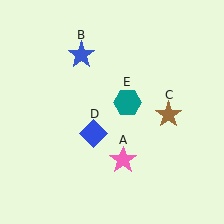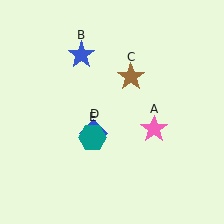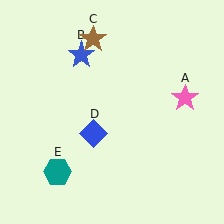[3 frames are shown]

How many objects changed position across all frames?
3 objects changed position: pink star (object A), brown star (object C), teal hexagon (object E).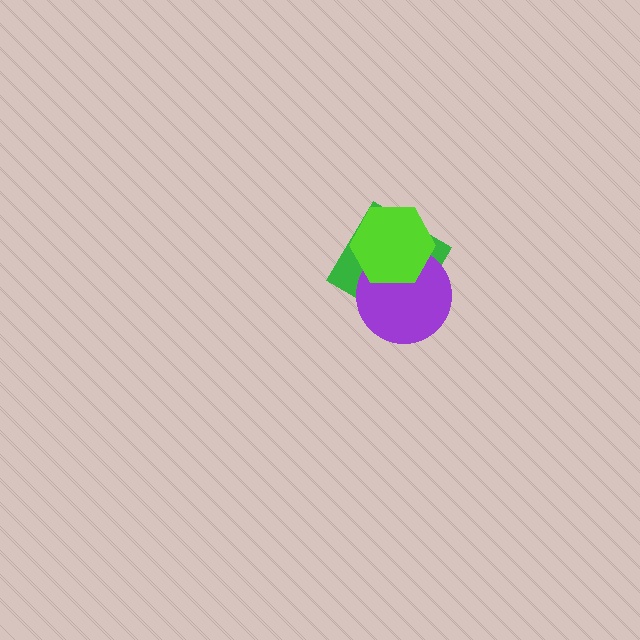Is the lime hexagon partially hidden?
No, no other shape covers it.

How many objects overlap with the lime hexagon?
2 objects overlap with the lime hexagon.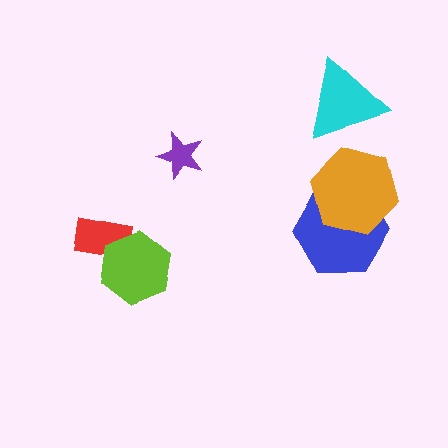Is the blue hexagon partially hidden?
Yes, it is partially covered by another shape.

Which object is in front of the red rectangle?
The lime hexagon is in front of the red rectangle.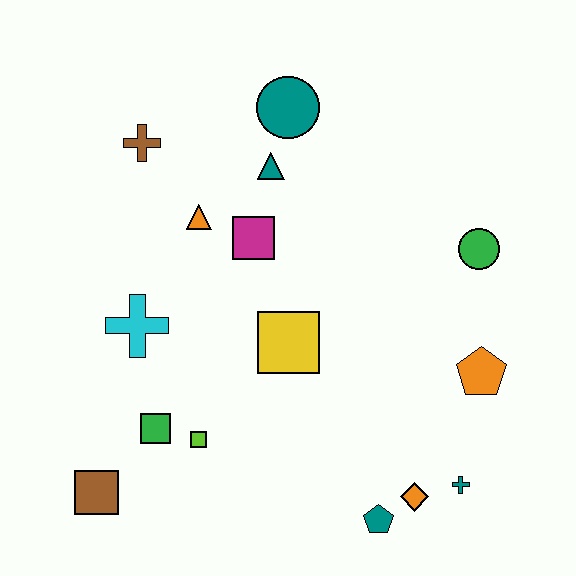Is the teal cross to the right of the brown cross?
Yes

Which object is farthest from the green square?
The green circle is farthest from the green square.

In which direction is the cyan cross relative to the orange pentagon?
The cyan cross is to the left of the orange pentagon.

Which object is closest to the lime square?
The green square is closest to the lime square.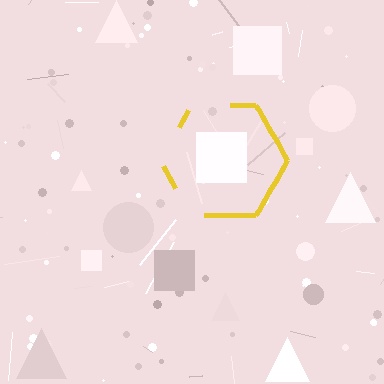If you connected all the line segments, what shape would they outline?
They would outline a hexagon.